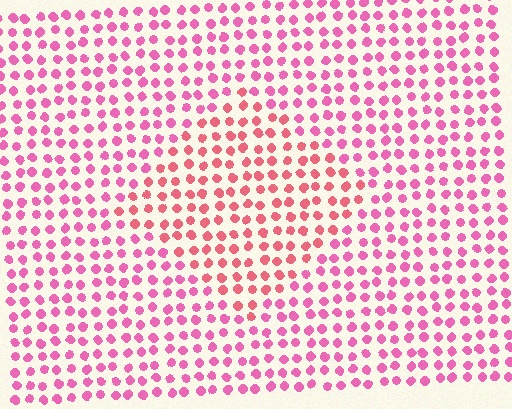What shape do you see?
I see a diamond.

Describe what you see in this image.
The image is filled with small pink elements in a uniform arrangement. A diamond-shaped region is visible where the elements are tinted to a slightly different hue, forming a subtle color boundary.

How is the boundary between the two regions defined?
The boundary is defined purely by a slight shift in hue (about 26 degrees). Spacing, size, and orientation are identical on both sides.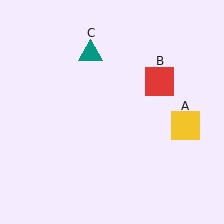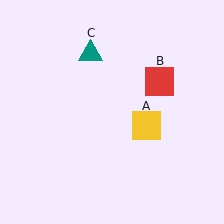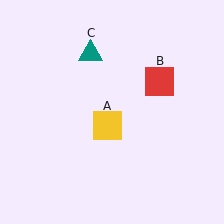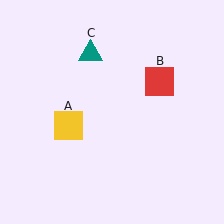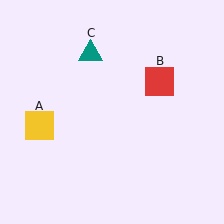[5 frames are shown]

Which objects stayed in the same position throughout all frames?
Red square (object B) and teal triangle (object C) remained stationary.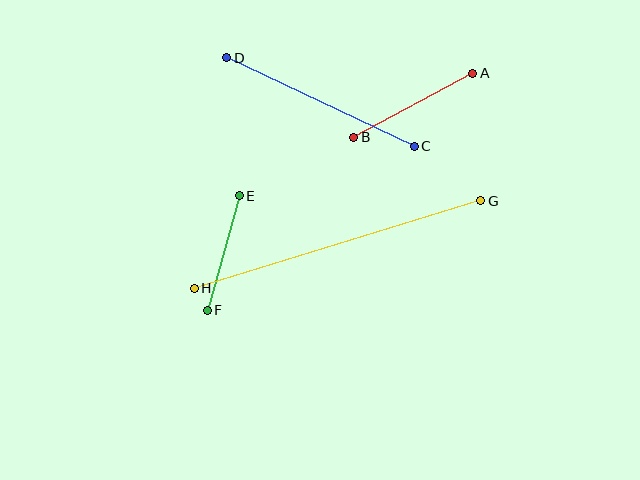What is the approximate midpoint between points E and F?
The midpoint is at approximately (223, 253) pixels.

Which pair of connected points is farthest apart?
Points G and H are farthest apart.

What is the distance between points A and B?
The distance is approximately 135 pixels.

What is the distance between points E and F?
The distance is approximately 119 pixels.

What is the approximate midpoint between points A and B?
The midpoint is at approximately (413, 105) pixels.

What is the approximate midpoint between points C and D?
The midpoint is at approximately (320, 102) pixels.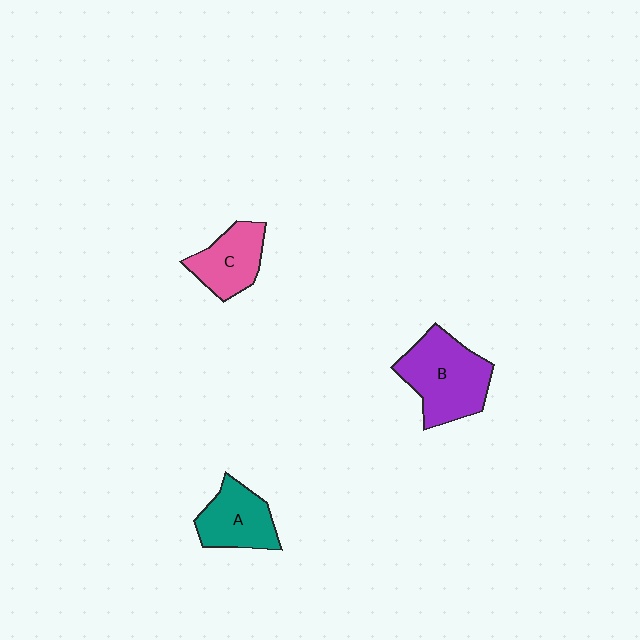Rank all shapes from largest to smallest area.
From largest to smallest: B (purple), A (teal), C (pink).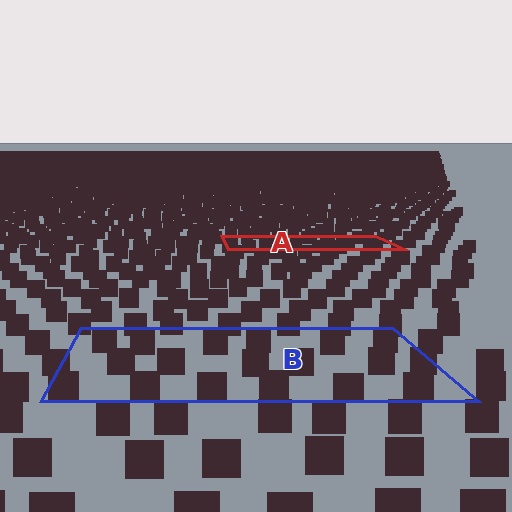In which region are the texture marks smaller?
The texture marks are smaller in region A, because it is farther away.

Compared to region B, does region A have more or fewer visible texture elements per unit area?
Region A has more texture elements per unit area — they are packed more densely because it is farther away.